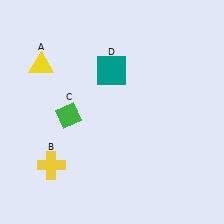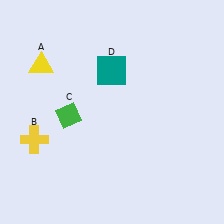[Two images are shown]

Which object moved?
The yellow cross (B) moved up.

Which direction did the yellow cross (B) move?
The yellow cross (B) moved up.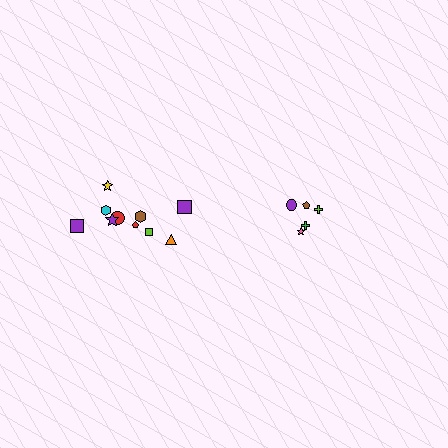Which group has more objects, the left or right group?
The left group.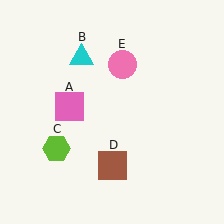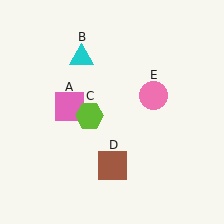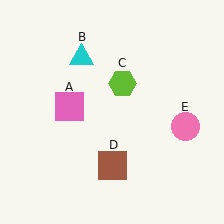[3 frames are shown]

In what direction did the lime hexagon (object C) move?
The lime hexagon (object C) moved up and to the right.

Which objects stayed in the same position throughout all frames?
Pink square (object A) and cyan triangle (object B) and brown square (object D) remained stationary.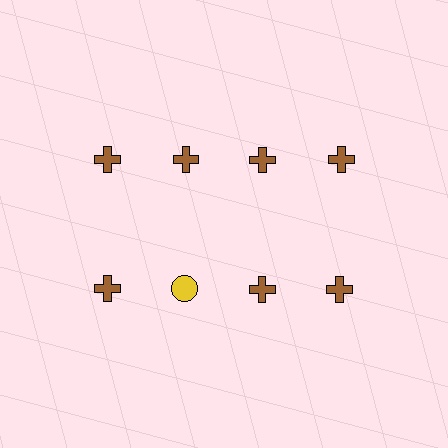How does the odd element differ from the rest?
It differs in both color (yellow instead of brown) and shape (circle instead of cross).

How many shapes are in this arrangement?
There are 8 shapes arranged in a grid pattern.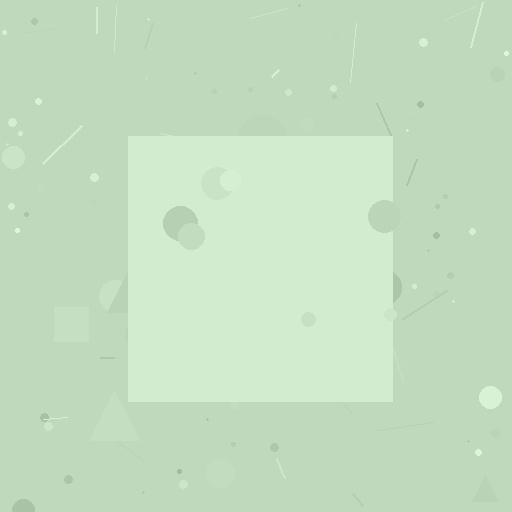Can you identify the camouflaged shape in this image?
The camouflaged shape is a square.